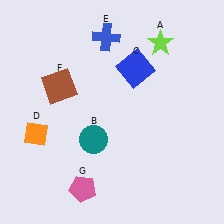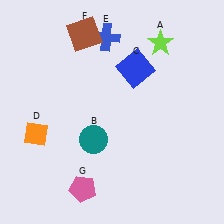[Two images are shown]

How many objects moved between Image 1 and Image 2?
1 object moved between the two images.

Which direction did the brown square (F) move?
The brown square (F) moved up.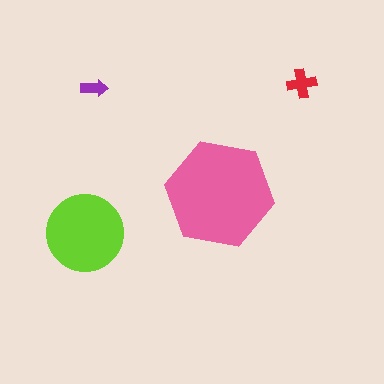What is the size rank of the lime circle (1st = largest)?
2nd.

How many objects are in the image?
There are 4 objects in the image.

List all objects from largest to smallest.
The pink hexagon, the lime circle, the red cross, the purple arrow.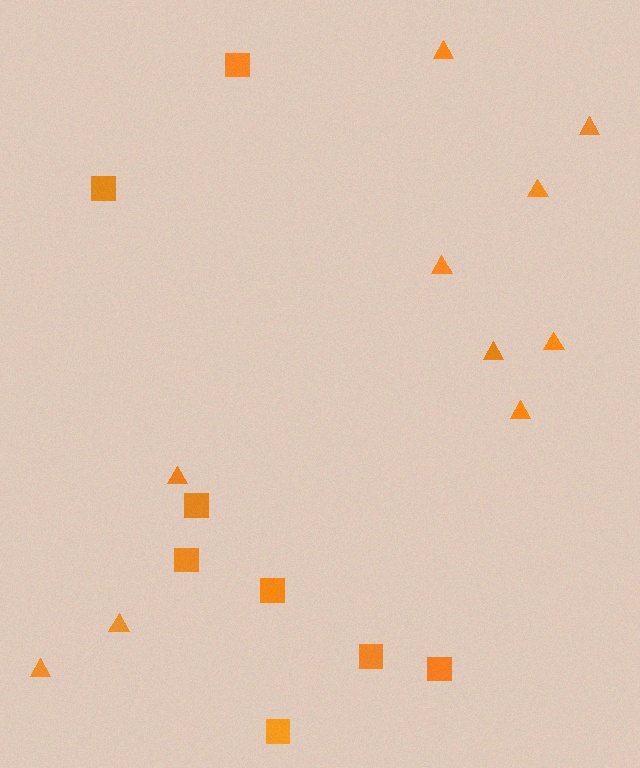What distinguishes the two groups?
There are 2 groups: one group of squares (8) and one group of triangles (10).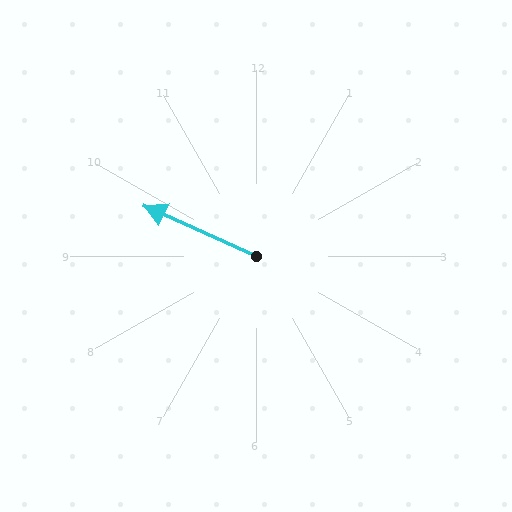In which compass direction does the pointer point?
Northwest.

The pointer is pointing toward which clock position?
Roughly 10 o'clock.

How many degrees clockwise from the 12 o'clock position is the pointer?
Approximately 294 degrees.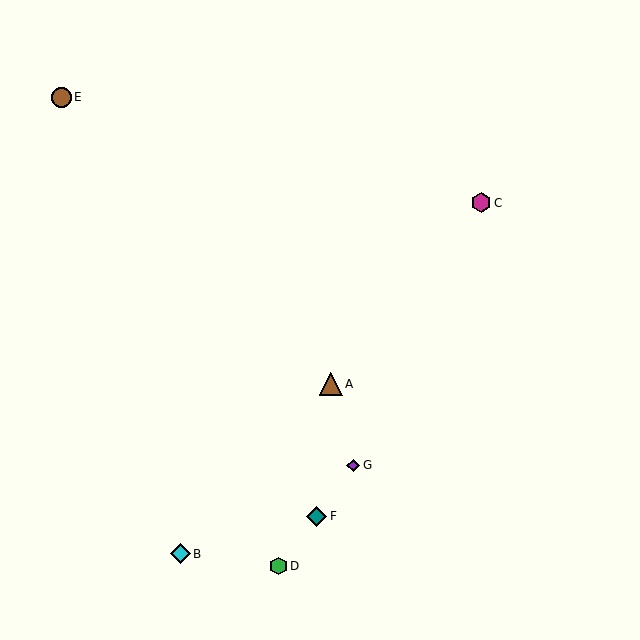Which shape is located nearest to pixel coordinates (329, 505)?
The teal diamond (labeled F) at (317, 516) is nearest to that location.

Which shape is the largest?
The brown triangle (labeled A) is the largest.